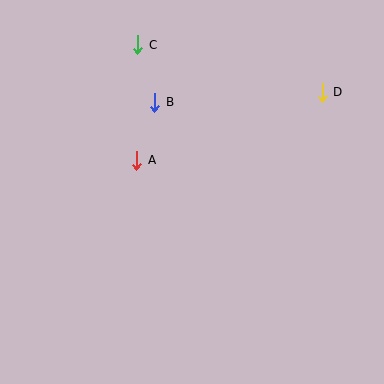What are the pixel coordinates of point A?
Point A is at (137, 160).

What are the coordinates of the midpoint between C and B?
The midpoint between C and B is at (146, 74).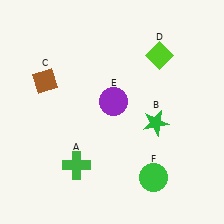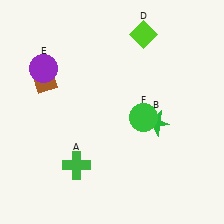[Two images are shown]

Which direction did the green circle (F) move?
The green circle (F) moved up.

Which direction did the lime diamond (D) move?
The lime diamond (D) moved up.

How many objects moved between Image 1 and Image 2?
3 objects moved between the two images.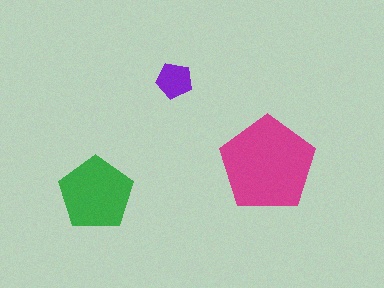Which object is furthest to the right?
The magenta pentagon is rightmost.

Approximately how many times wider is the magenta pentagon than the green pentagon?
About 1.5 times wider.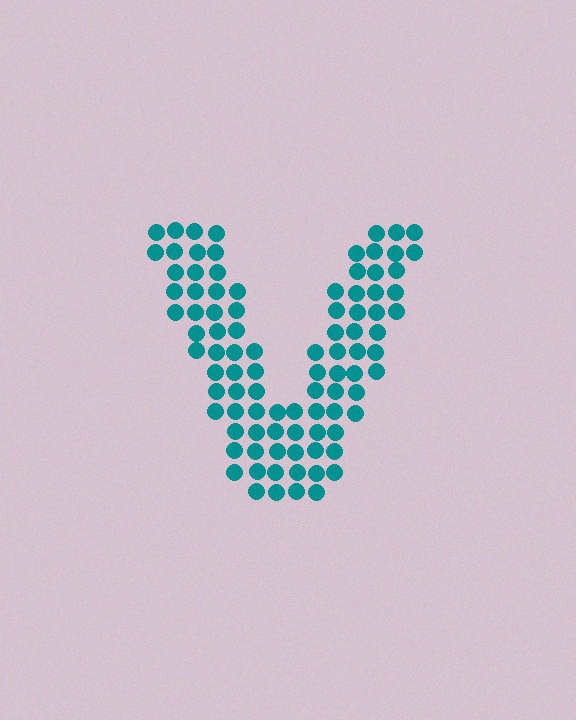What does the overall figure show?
The overall figure shows the letter V.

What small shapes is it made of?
It is made of small circles.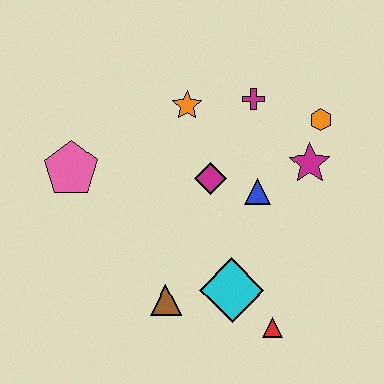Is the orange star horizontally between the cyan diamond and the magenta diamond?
No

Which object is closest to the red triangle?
The cyan diamond is closest to the red triangle.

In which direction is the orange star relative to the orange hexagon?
The orange star is to the left of the orange hexagon.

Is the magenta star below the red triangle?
No